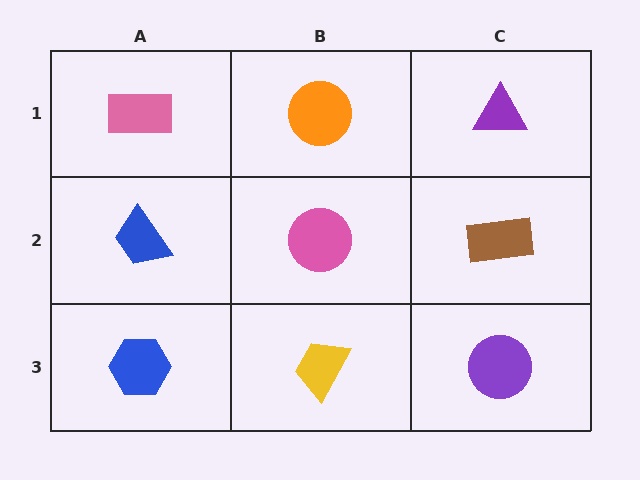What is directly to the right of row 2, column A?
A pink circle.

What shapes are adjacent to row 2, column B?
An orange circle (row 1, column B), a yellow trapezoid (row 3, column B), a blue trapezoid (row 2, column A), a brown rectangle (row 2, column C).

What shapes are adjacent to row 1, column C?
A brown rectangle (row 2, column C), an orange circle (row 1, column B).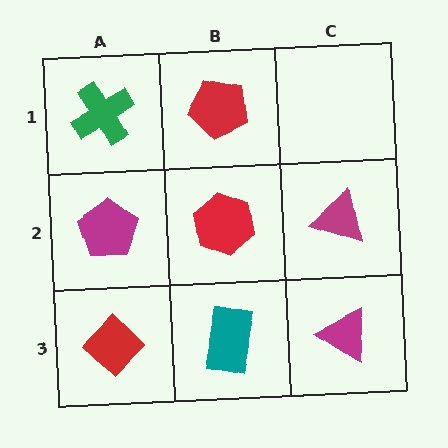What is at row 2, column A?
A magenta pentagon.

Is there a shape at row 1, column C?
No, that cell is empty.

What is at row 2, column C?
A magenta triangle.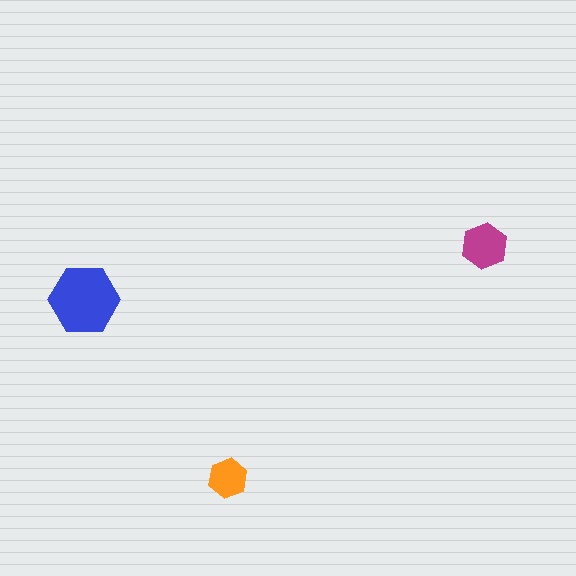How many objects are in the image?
There are 3 objects in the image.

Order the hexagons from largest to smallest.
the blue one, the magenta one, the orange one.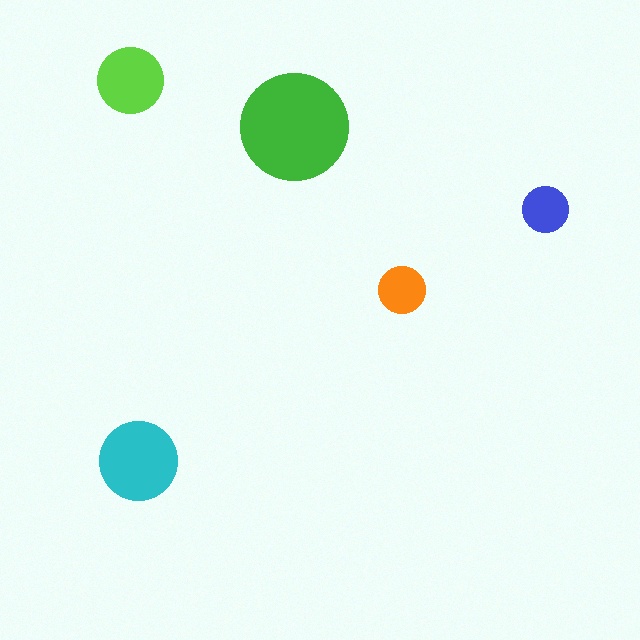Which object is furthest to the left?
The lime circle is leftmost.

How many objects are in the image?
There are 5 objects in the image.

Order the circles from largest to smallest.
the green one, the cyan one, the lime one, the orange one, the blue one.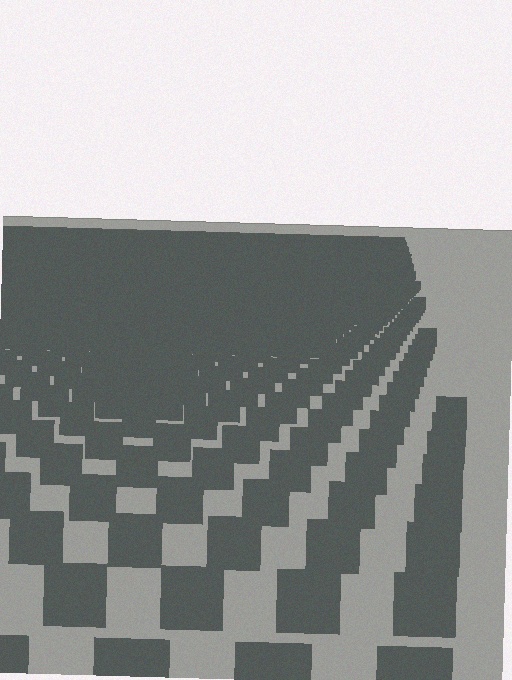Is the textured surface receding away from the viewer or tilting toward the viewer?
The surface is receding away from the viewer. Texture elements get smaller and denser toward the top.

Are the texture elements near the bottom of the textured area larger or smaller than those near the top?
Larger. Near the bottom, elements are closer to the viewer and appear at a bigger on-screen size.